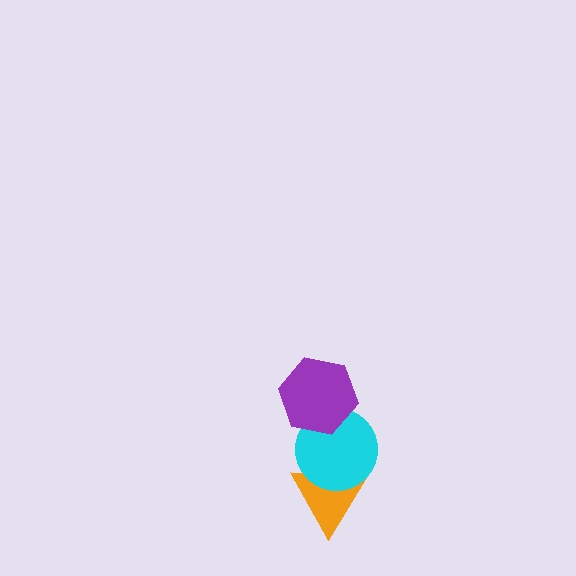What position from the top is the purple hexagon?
The purple hexagon is 1st from the top.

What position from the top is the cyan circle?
The cyan circle is 2nd from the top.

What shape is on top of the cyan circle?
The purple hexagon is on top of the cyan circle.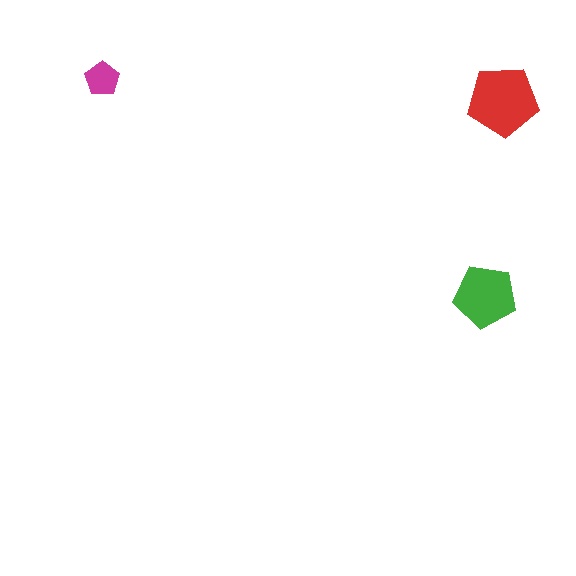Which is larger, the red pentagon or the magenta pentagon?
The red one.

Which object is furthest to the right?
The red pentagon is rightmost.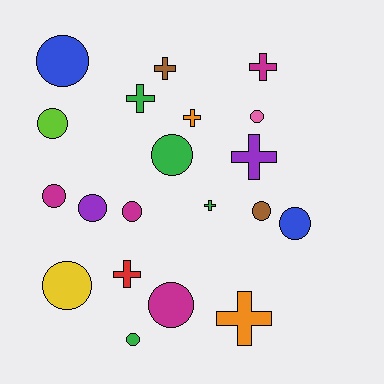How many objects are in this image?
There are 20 objects.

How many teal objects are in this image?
There are no teal objects.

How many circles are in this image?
There are 12 circles.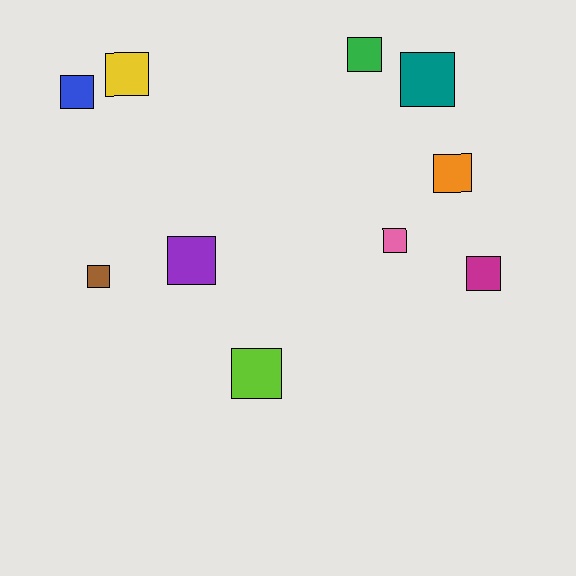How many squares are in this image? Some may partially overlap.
There are 10 squares.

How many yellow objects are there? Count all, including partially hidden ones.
There is 1 yellow object.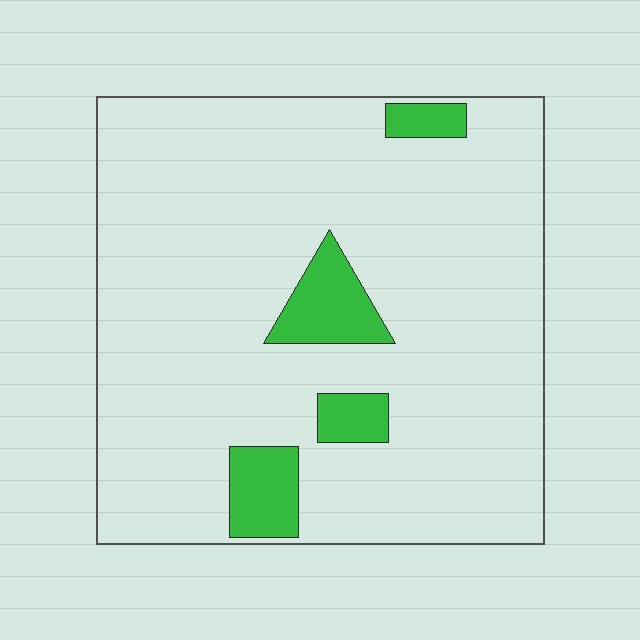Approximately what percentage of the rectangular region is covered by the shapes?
Approximately 10%.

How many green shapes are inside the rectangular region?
4.